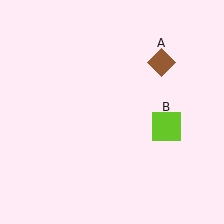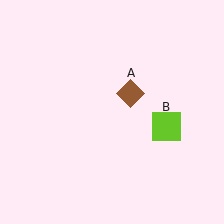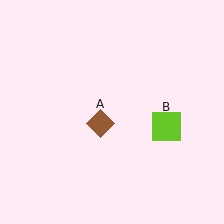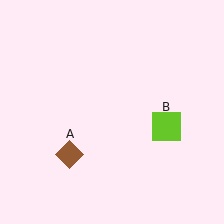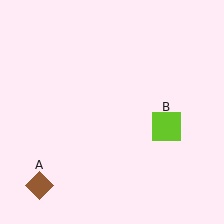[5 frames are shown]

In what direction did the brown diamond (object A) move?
The brown diamond (object A) moved down and to the left.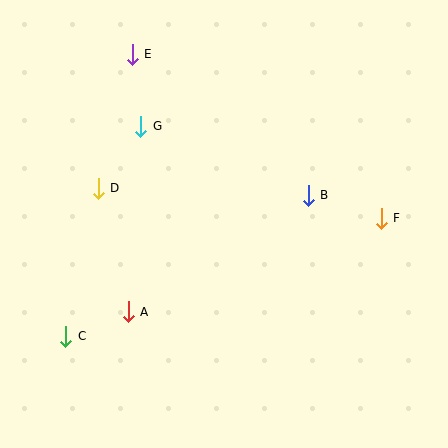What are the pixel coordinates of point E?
Point E is at (132, 54).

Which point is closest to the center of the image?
Point B at (308, 195) is closest to the center.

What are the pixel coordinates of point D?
Point D is at (98, 188).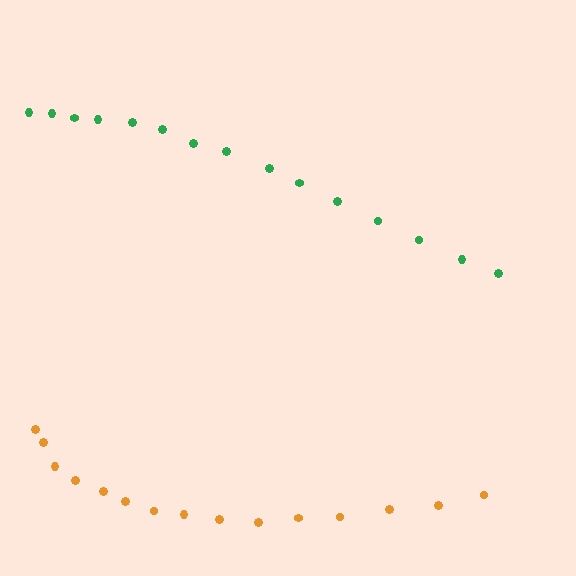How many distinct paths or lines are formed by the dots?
There are 2 distinct paths.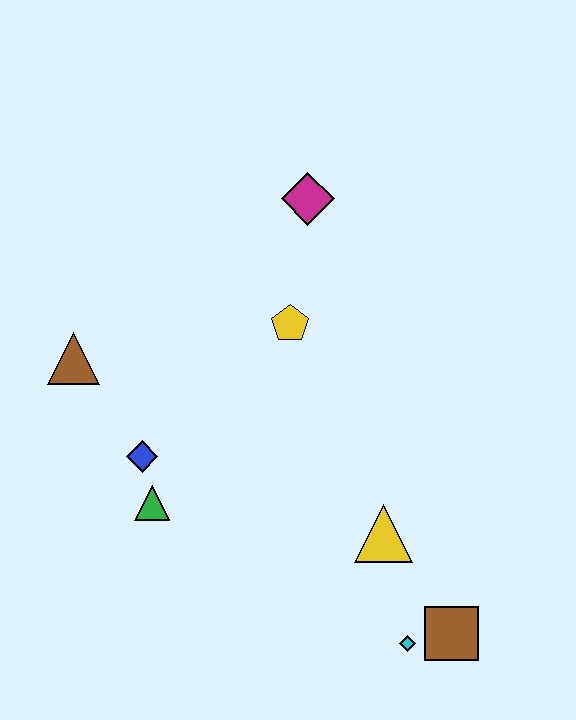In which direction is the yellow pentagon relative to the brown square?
The yellow pentagon is above the brown square.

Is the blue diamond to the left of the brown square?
Yes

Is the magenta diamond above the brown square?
Yes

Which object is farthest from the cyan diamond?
The magenta diamond is farthest from the cyan diamond.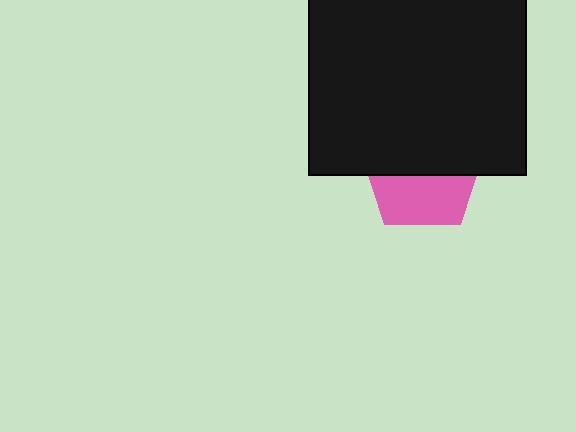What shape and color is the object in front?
The object in front is a black rectangle.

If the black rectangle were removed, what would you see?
You would see the complete pink pentagon.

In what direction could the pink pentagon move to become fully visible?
The pink pentagon could move down. That would shift it out from behind the black rectangle entirely.